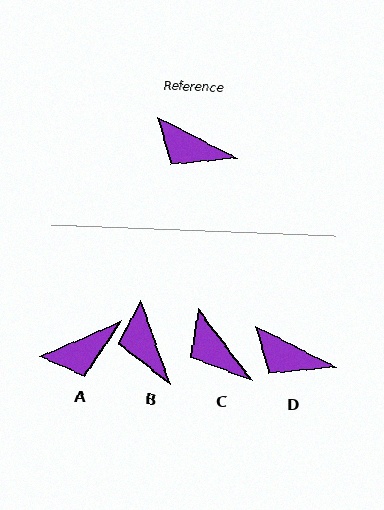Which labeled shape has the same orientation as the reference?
D.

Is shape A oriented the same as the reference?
No, it is off by about 51 degrees.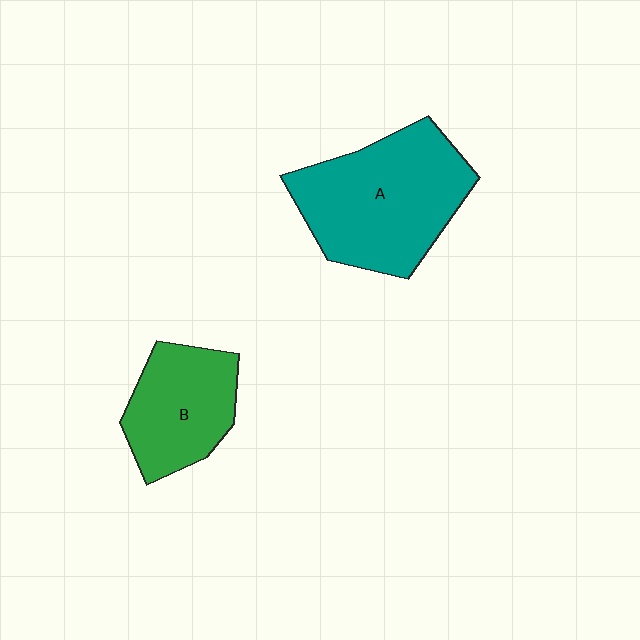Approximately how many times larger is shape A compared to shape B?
Approximately 1.6 times.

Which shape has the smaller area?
Shape B (green).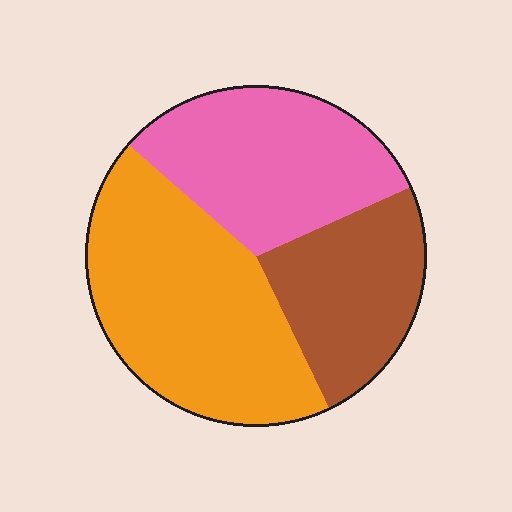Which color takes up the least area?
Brown, at roughly 25%.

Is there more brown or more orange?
Orange.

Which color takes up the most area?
Orange, at roughly 45%.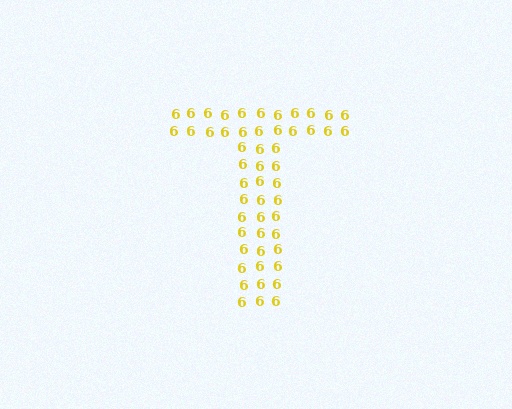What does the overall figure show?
The overall figure shows the letter T.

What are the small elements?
The small elements are digit 6's.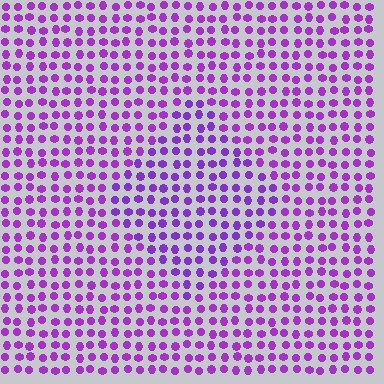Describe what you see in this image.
The image is filled with small purple elements in a uniform arrangement. A diamond-shaped region is visible where the elements are tinted to a slightly different hue, forming a subtle color boundary.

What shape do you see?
I see a diamond.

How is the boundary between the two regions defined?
The boundary is defined purely by a slight shift in hue (about 14 degrees). Spacing, size, and orientation are identical on both sides.